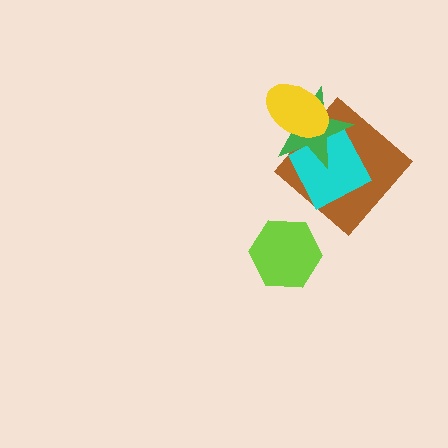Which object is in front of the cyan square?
The green star is in front of the cyan square.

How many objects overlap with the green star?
3 objects overlap with the green star.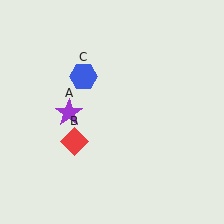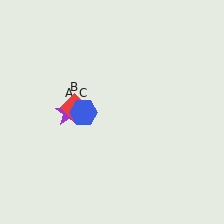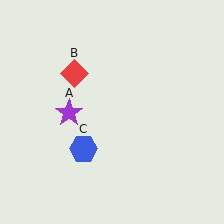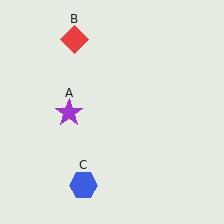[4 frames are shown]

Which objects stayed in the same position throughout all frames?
Purple star (object A) remained stationary.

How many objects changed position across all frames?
2 objects changed position: red diamond (object B), blue hexagon (object C).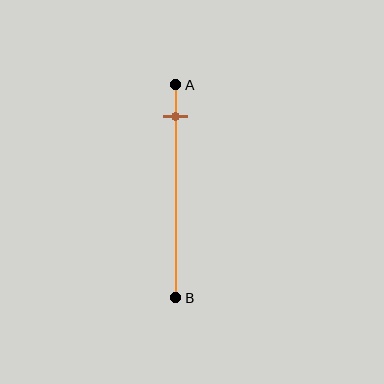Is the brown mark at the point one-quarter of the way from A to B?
No, the mark is at about 15% from A, not at the 25% one-quarter point.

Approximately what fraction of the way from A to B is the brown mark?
The brown mark is approximately 15% of the way from A to B.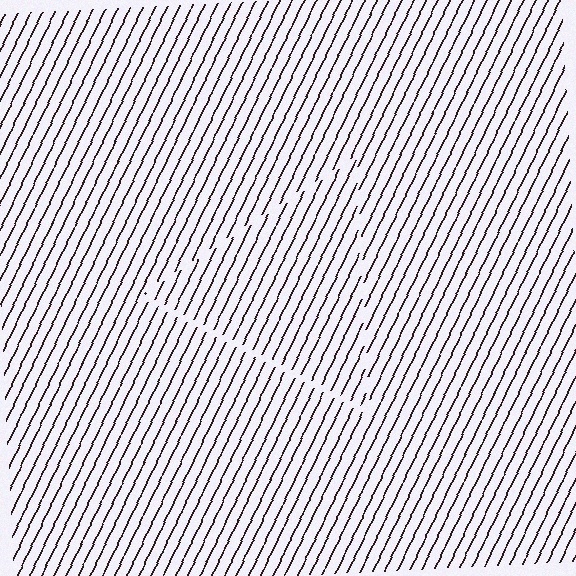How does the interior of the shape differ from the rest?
The interior of the shape contains the same grating, shifted by half a period — the contour is defined by the phase discontinuity where line-ends from the inner and outer gratings abut.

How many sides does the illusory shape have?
3 sides — the line-ends trace a triangle.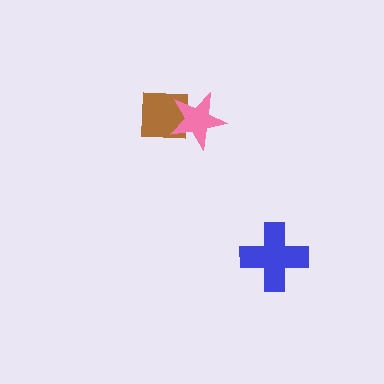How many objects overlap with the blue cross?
0 objects overlap with the blue cross.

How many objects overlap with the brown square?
1 object overlaps with the brown square.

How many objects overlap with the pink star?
1 object overlaps with the pink star.